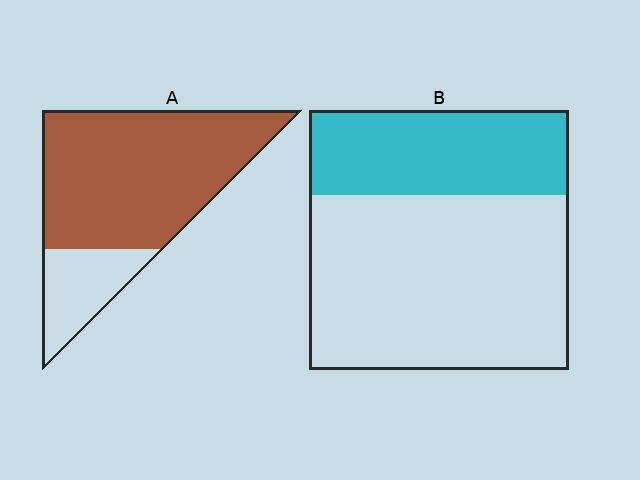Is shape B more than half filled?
No.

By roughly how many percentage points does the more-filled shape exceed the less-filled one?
By roughly 45 percentage points (A over B).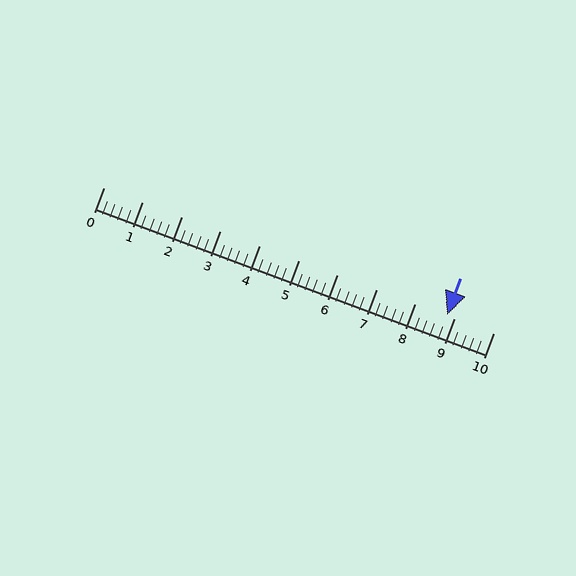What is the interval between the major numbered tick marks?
The major tick marks are spaced 1 units apart.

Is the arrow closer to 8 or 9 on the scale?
The arrow is closer to 9.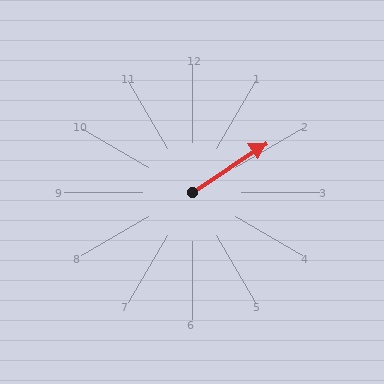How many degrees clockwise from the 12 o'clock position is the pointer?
Approximately 56 degrees.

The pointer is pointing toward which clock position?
Roughly 2 o'clock.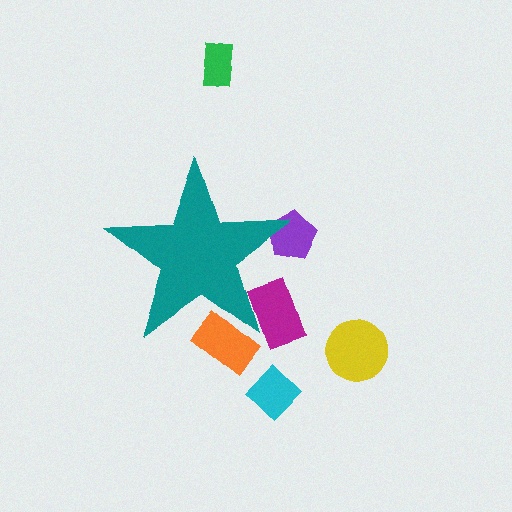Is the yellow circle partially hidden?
No, the yellow circle is fully visible.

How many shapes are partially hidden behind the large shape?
3 shapes are partially hidden.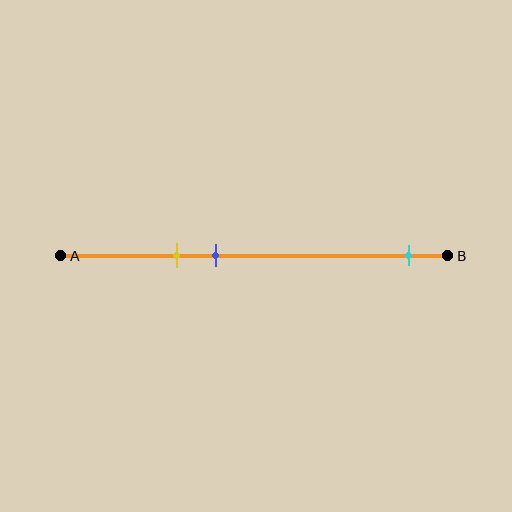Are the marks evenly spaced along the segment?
No, the marks are not evenly spaced.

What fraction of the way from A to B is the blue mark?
The blue mark is approximately 40% (0.4) of the way from A to B.